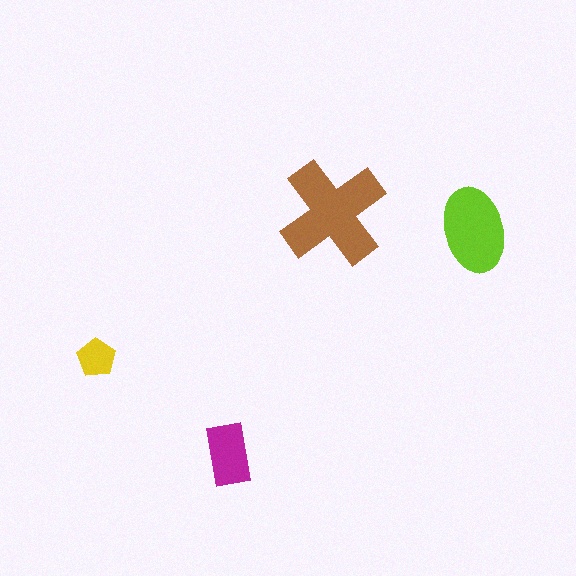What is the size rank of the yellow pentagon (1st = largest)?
4th.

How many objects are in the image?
There are 4 objects in the image.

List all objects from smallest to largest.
The yellow pentagon, the magenta rectangle, the lime ellipse, the brown cross.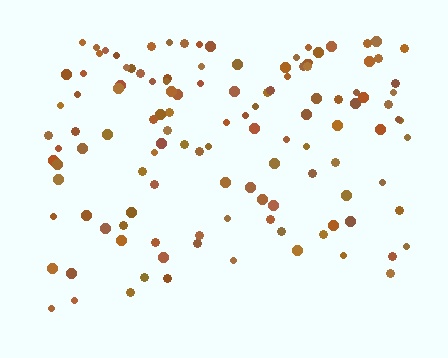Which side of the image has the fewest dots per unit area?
The bottom.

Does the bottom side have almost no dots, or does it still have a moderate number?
Still a moderate number, just noticeably fewer than the top.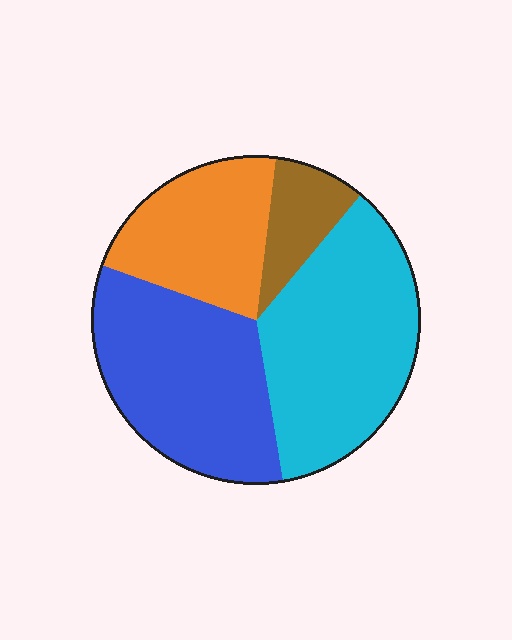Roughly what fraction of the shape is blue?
Blue takes up about one third (1/3) of the shape.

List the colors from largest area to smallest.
From largest to smallest: cyan, blue, orange, brown.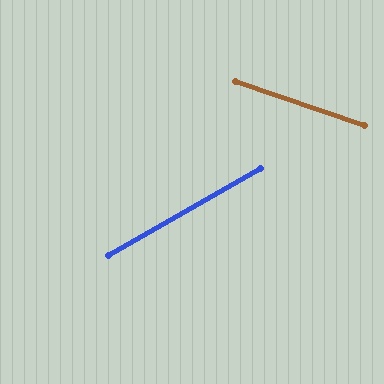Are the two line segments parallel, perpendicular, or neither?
Neither parallel nor perpendicular — they differ by about 49°.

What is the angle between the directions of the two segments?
Approximately 49 degrees.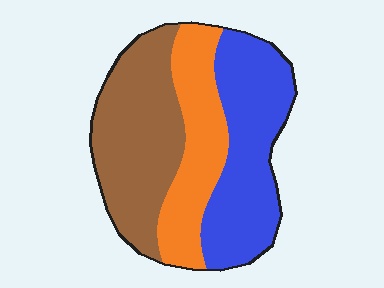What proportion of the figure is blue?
Blue covers about 35% of the figure.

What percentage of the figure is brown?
Brown takes up between a quarter and a half of the figure.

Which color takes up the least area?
Orange, at roughly 25%.